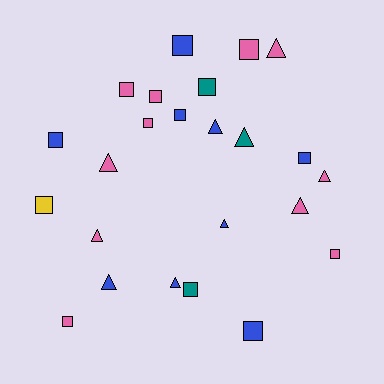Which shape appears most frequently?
Square, with 14 objects.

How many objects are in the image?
There are 24 objects.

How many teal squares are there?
There are 2 teal squares.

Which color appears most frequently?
Pink, with 11 objects.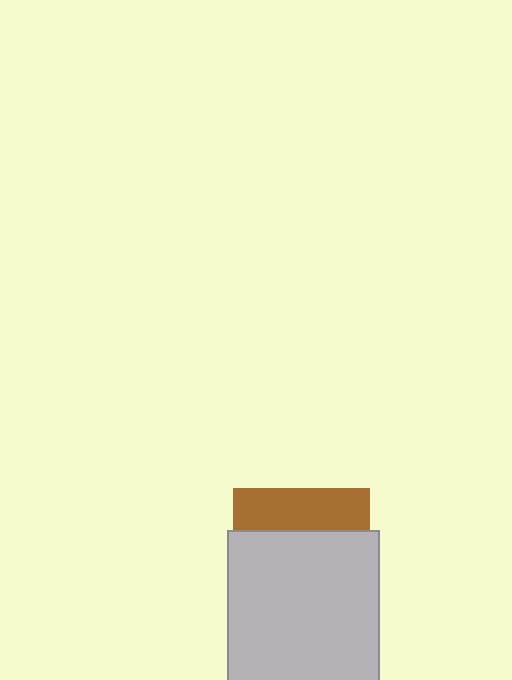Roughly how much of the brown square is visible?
A small part of it is visible (roughly 30%).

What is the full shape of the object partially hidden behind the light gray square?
The partially hidden object is a brown square.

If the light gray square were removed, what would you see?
You would see the complete brown square.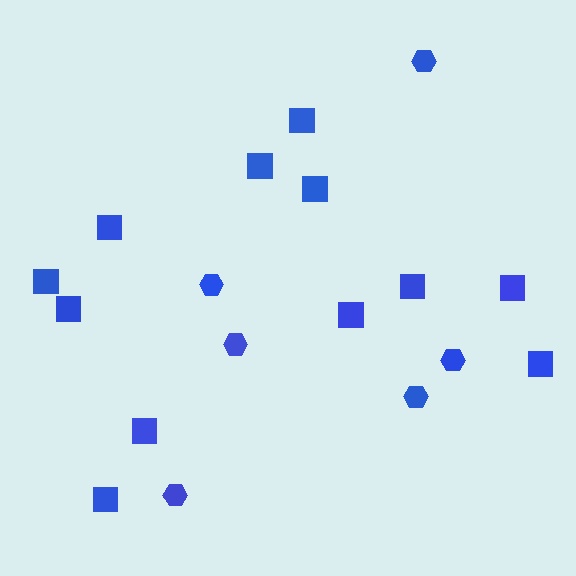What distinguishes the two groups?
There are 2 groups: one group of hexagons (6) and one group of squares (12).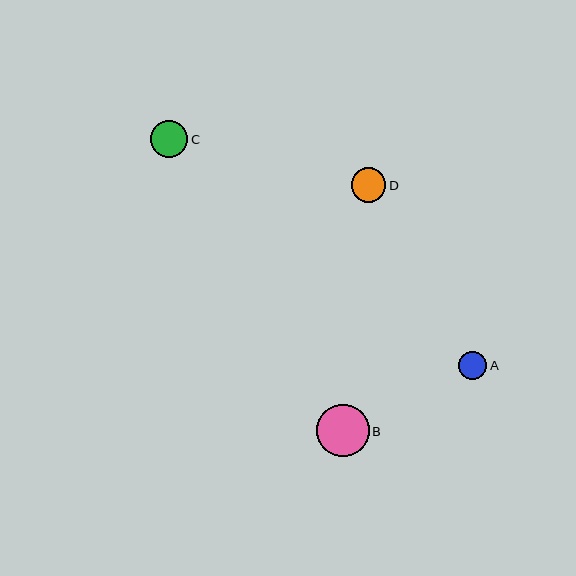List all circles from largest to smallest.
From largest to smallest: B, C, D, A.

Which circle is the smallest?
Circle A is the smallest with a size of approximately 28 pixels.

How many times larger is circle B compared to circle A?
Circle B is approximately 1.9 times the size of circle A.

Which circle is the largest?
Circle B is the largest with a size of approximately 53 pixels.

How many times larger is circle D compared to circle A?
Circle D is approximately 1.2 times the size of circle A.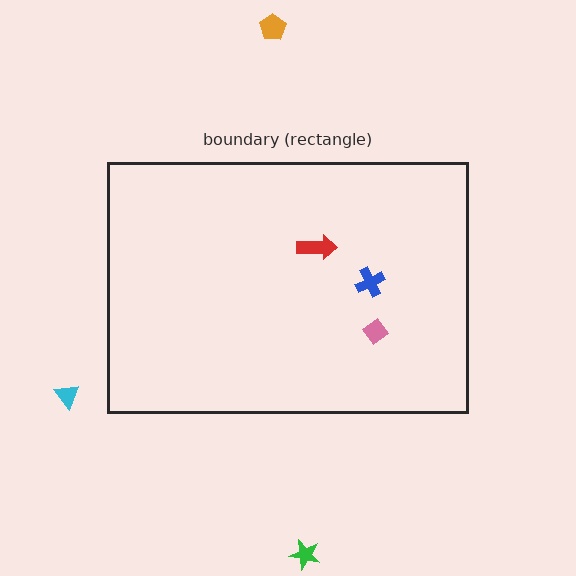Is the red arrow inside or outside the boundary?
Inside.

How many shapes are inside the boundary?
3 inside, 3 outside.